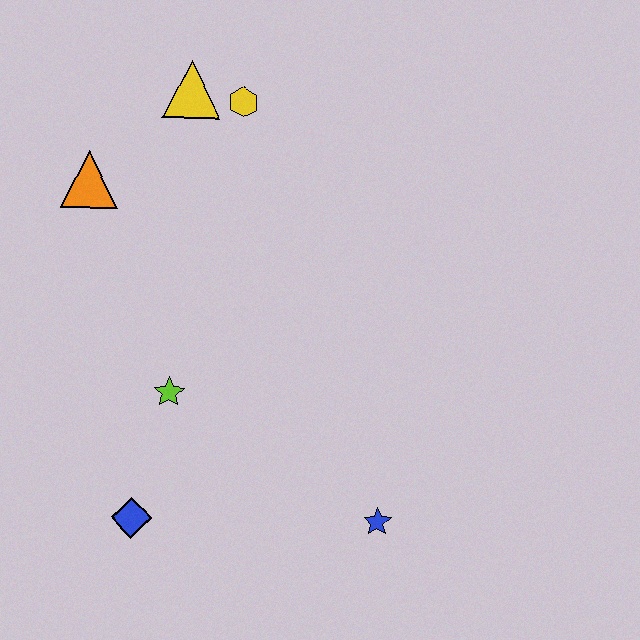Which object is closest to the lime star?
The blue diamond is closest to the lime star.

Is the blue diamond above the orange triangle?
No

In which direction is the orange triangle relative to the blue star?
The orange triangle is above the blue star.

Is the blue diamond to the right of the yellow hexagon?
No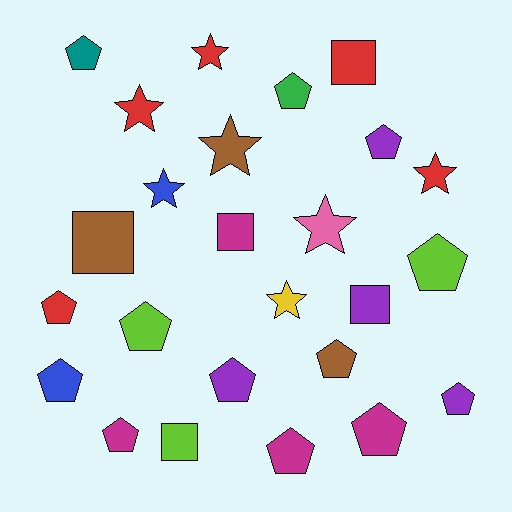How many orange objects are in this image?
There are no orange objects.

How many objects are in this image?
There are 25 objects.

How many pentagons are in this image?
There are 13 pentagons.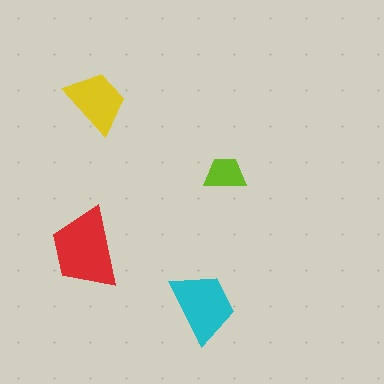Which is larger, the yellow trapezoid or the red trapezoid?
The red one.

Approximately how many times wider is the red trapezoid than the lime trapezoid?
About 2 times wider.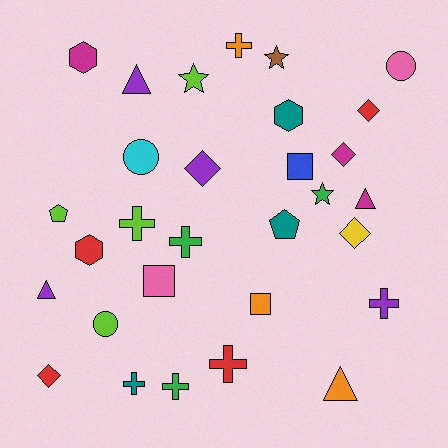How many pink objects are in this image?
There are 2 pink objects.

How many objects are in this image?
There are 30 objects.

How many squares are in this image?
There are 3 squares.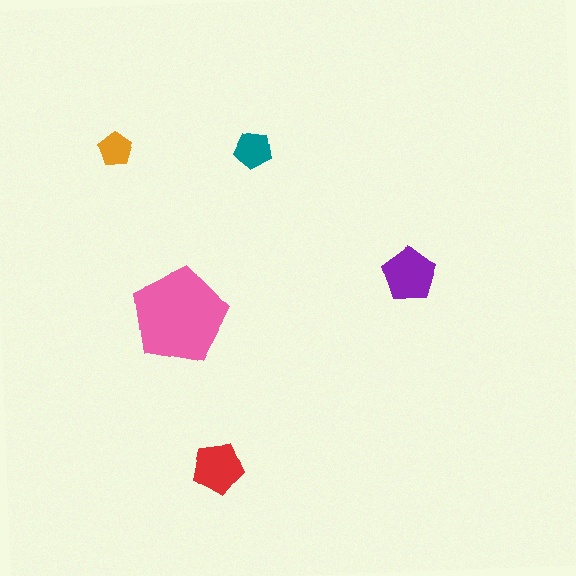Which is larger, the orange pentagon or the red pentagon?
The red one.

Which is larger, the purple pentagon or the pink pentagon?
The pink one.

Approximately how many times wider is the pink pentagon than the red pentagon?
About 2 times wider.